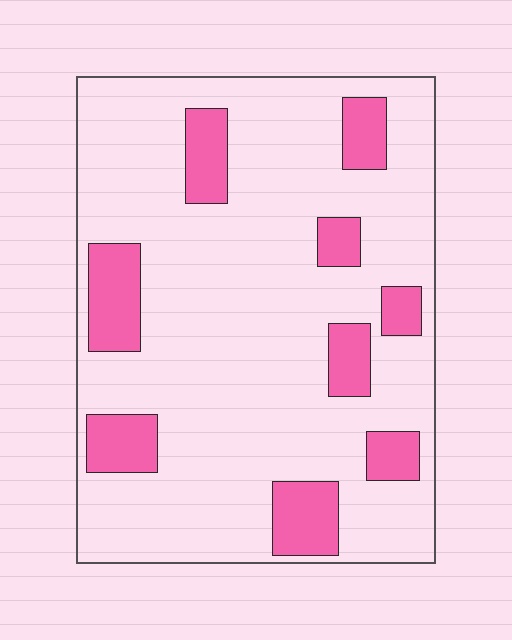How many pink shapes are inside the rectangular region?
9.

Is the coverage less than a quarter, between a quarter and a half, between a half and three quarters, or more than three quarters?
Less than a quarter.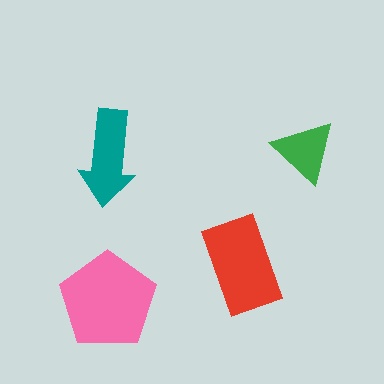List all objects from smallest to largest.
The green triangle, the teal arrow, the red rectangle, the pink pentagon.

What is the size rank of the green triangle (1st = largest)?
4th.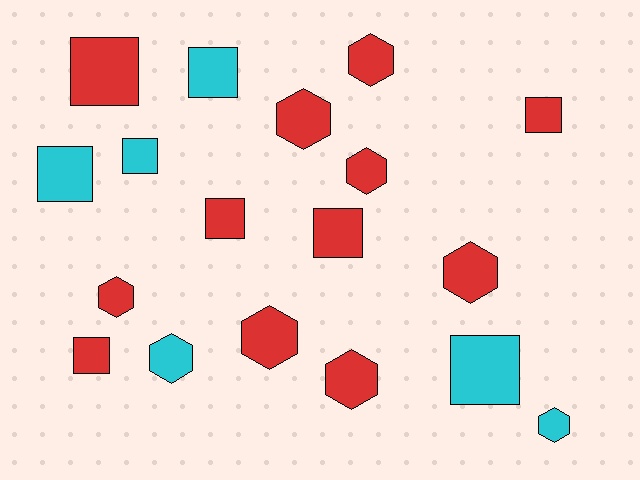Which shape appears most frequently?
Square, with 9 objects.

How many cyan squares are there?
There are 4 cyan squares.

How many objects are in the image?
There are 18 objects.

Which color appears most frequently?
Red, with 12 objects.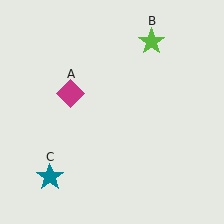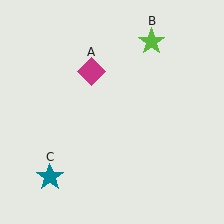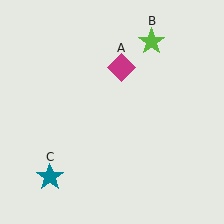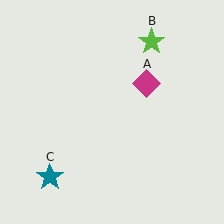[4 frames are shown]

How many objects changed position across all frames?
1 object changed position: magenta diamond (object A).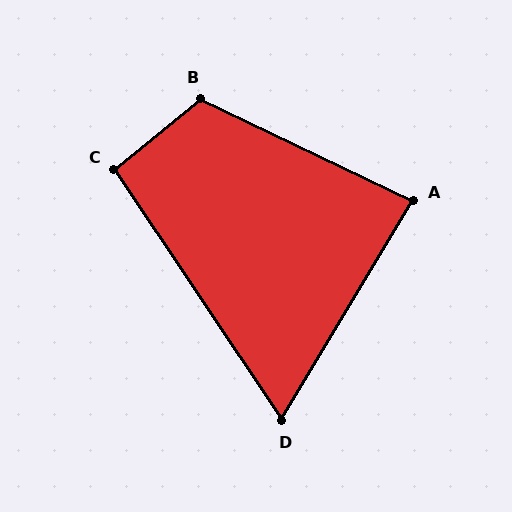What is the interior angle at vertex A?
Approximately 85 degrees (acute).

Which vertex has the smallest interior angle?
D, at approximately 65 degrees.